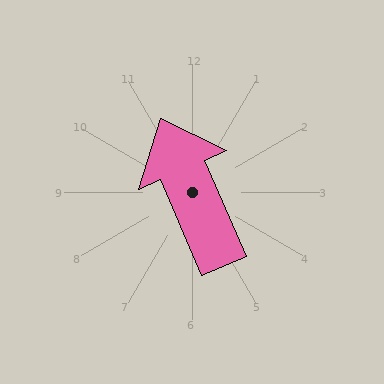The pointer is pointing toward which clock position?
Roughly 11 o'clock.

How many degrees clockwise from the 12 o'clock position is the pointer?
Approximately 337 degrees.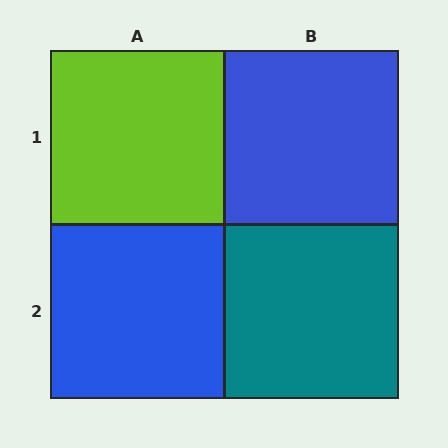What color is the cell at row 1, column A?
Lime.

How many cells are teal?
1 cell is teal.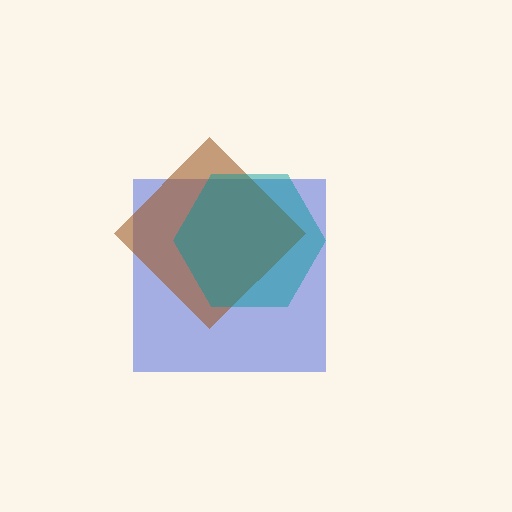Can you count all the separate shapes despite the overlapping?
Yes, there are 3 separate shapes.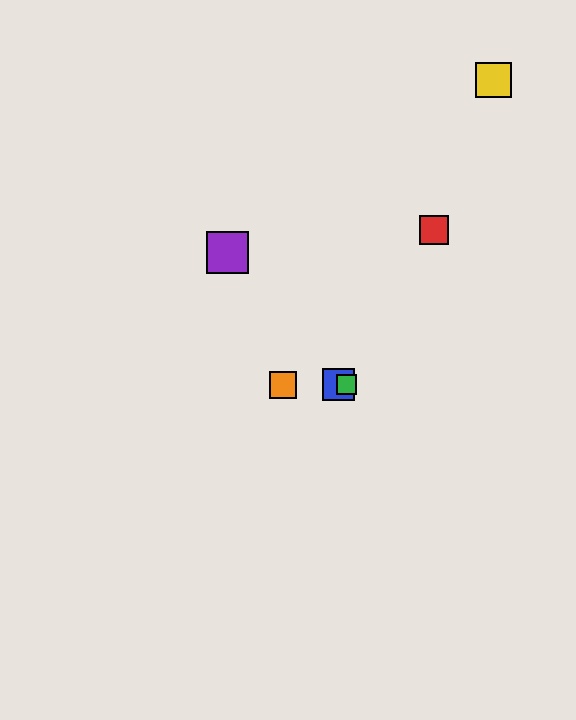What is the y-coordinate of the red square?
The red square is at y≈230.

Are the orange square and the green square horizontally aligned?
Yes, both are at y≈385.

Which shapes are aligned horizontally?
The blue square, the green square, the orange square are aligned horizontally.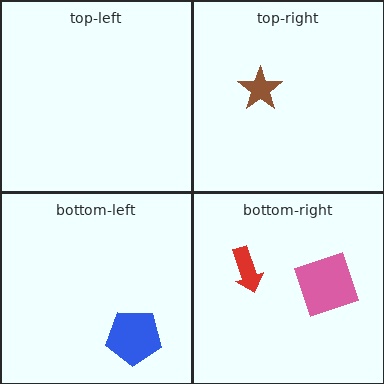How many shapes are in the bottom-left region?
1.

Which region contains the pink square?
The bottom-right region.